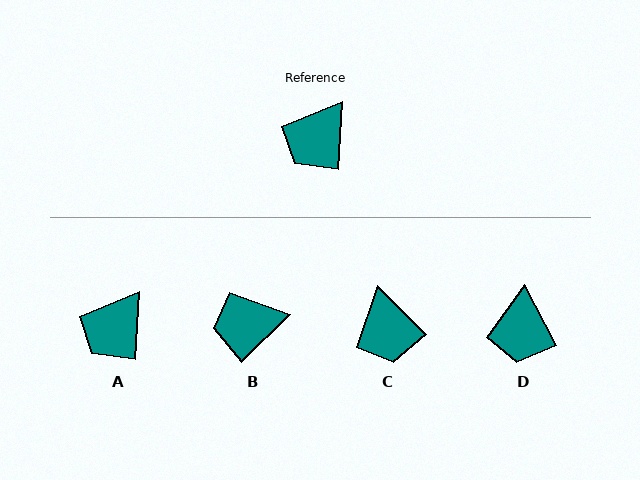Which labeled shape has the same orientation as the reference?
A.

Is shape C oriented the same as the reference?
No, it is off by about 48 degrees.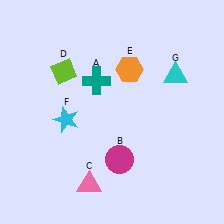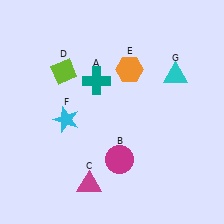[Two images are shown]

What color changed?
The triangle (C) changed from pink in Image 1 to magenta in Image 2.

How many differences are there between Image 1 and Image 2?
There is 1 difference between the two images.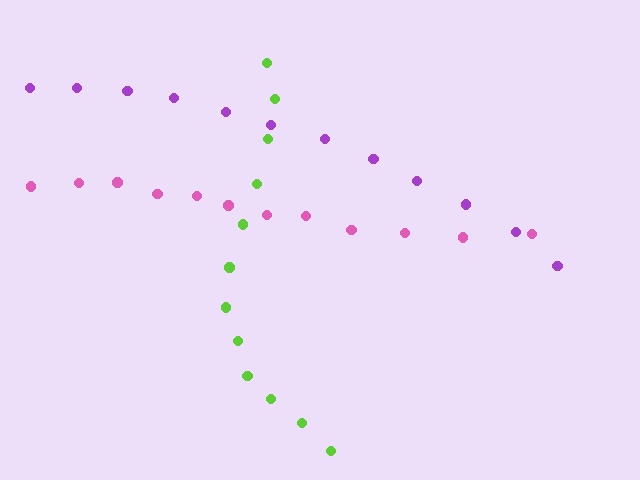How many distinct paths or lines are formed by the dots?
There are 3 distinct paths.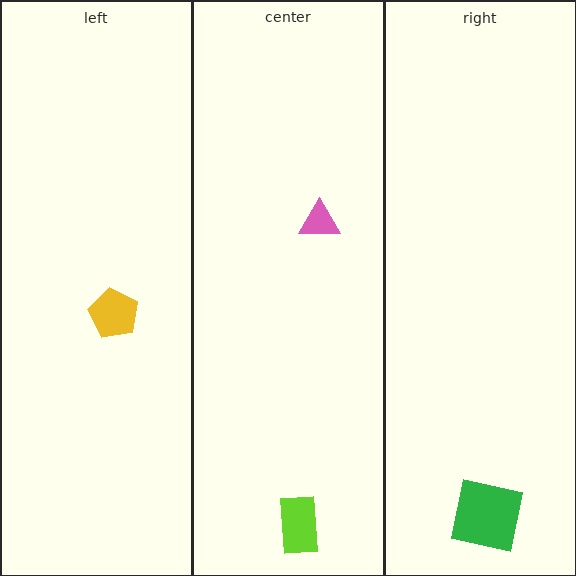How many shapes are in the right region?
1.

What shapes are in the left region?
The yellow pentagon.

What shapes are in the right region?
The green square.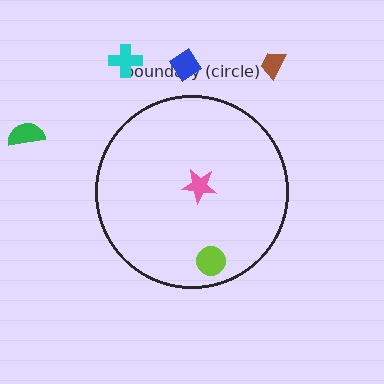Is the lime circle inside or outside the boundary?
Inside.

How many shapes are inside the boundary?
2 inside, 4 outside.